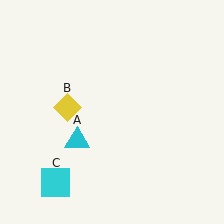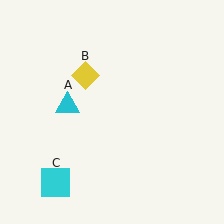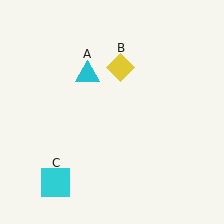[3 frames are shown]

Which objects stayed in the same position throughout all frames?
Cyan square (object C) remained stationary.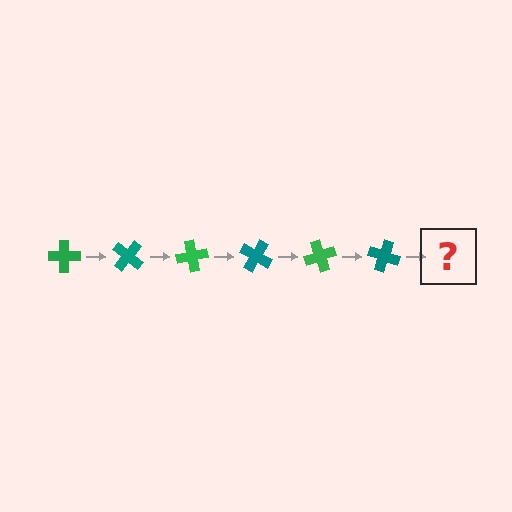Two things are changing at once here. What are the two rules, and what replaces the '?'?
The two rules are that it rotates 40 degrees each step and the color cycles through green and teal. The '?' should be a green cross, rotated 240 degrees from the start.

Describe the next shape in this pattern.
It should be a green cross, rotated 240 degrees from the start.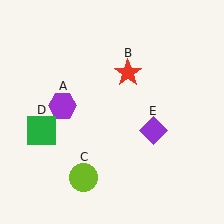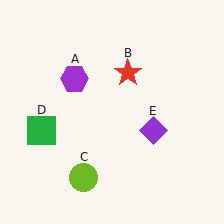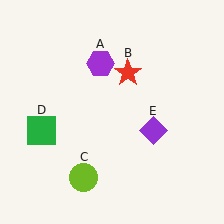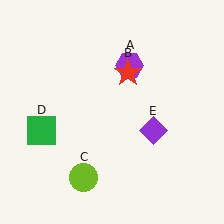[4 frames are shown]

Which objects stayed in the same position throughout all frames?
Red star (object B) and lime circle (object C) and green square (object D) and purple diamond (object E) remained stationary.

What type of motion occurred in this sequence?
The purple hexagon (object A) rotated clockwise around the center of the scene.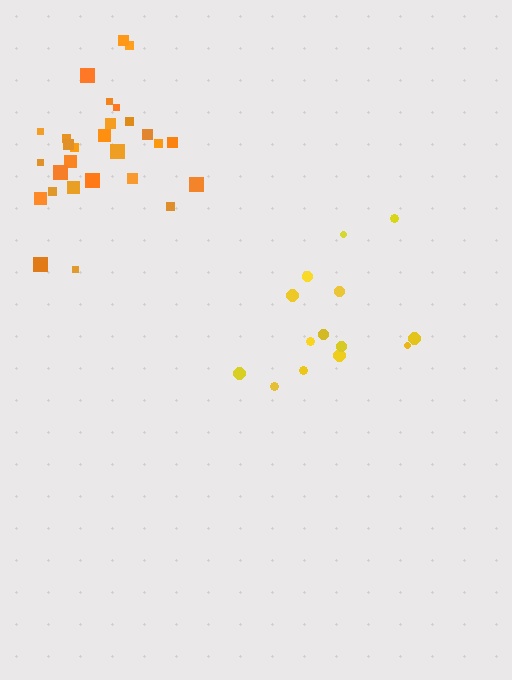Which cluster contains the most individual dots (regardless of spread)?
Orange (28).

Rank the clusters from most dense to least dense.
orange, yellow.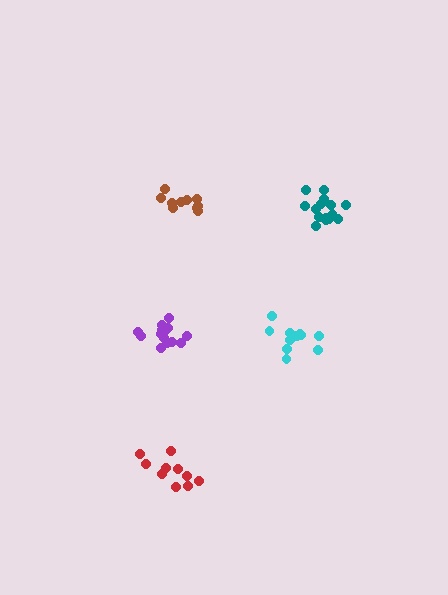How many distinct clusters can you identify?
There are 5 distinct clusters.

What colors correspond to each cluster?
The clusters are colored: cyan, teal, brown, purple, red.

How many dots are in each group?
Group 1: 11 dots, Group 2: 16 dots, Group 3: 10 dots, Group 4: 14 dots, Group 5: 10 dots (61 total).